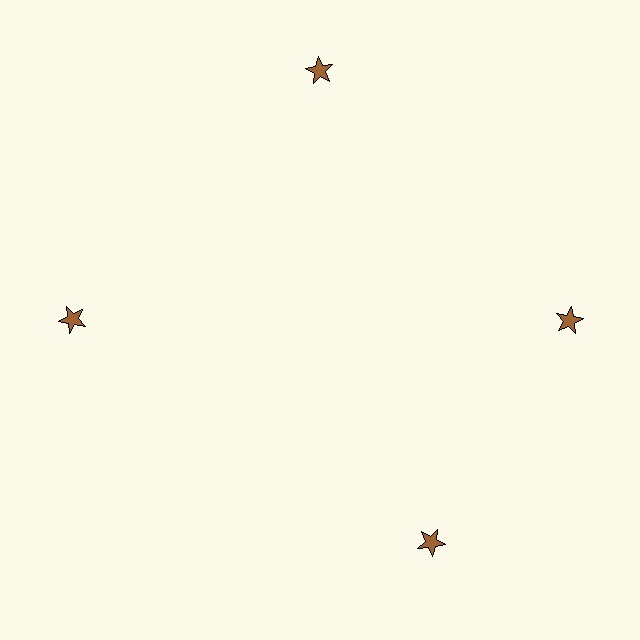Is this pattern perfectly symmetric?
No. The 4 brown stars are arranged in a ring, but one element near the 6 o'clock position is rotated out of alignment along the ring, breaking the 4-fold rotational symmetry.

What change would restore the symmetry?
The symmetry would be restored by rotating it back into even spacing with its neighbors so that all 4 stars sit at equal angles and equal distance from the center.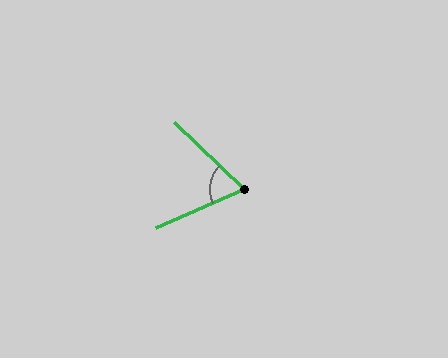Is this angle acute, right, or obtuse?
It is acute.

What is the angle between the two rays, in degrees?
Approximately 67 degrees.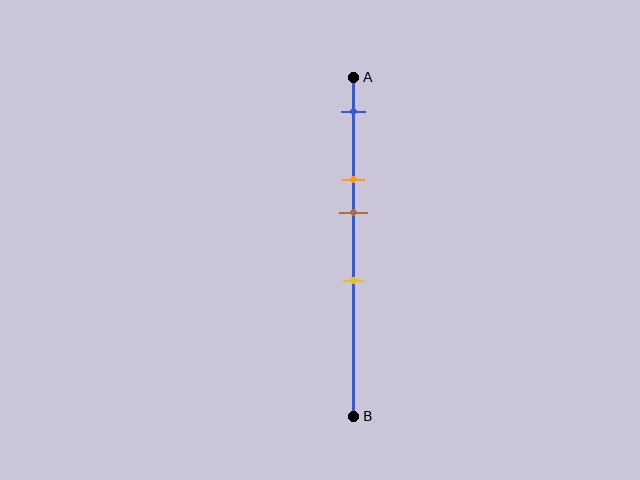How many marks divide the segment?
There are 4 marks dividing the segment.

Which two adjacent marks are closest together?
The orange and brown marks are the closest adjacent pair.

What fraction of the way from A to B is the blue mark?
The blue mark is approximately 10% (0.1) of the way from A to B.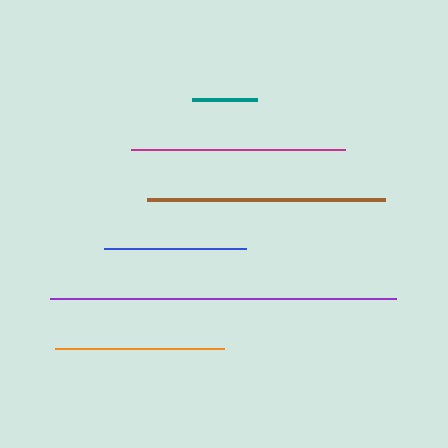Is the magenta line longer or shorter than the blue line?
The magenta line is longer than the blue line.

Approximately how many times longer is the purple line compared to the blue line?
The purple line is approximately 2.4 times the length of the blue line.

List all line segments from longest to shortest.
From longest to shortest: purple, brown, magenta, orange, blue, teal.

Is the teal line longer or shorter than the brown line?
The brown line is longer than the teal line.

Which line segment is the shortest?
The teal line is the shortest at approximately 65 pixels.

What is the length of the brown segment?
The brown segment is approximately 238 pixels long.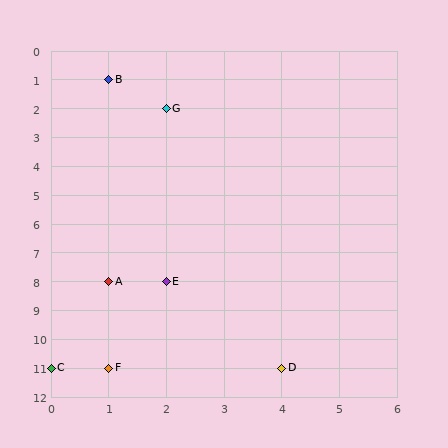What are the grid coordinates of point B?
Point B is at grid coordinates (1, 1).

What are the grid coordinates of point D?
Point D is at grid coordinates (4, 11).